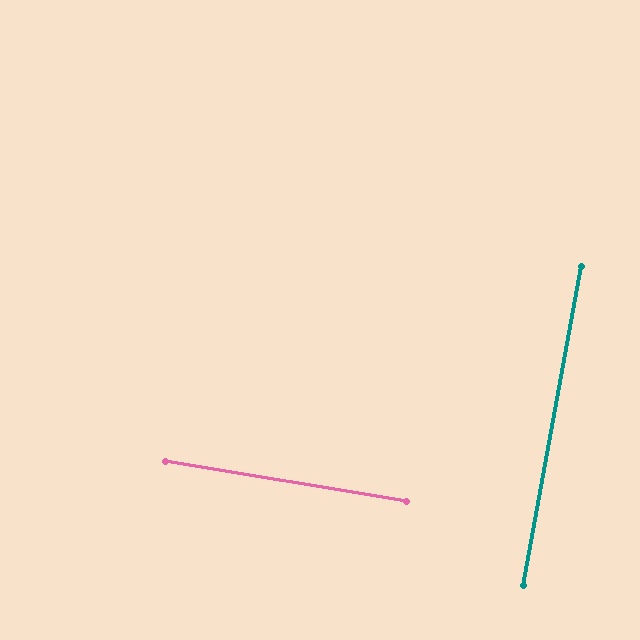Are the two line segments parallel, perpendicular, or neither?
Perpendicular — they meet at approximately 89°.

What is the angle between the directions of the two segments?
Approximately 89 degrees.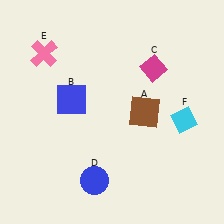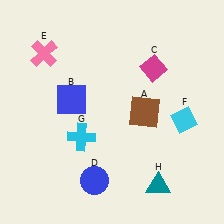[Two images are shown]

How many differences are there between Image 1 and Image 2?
There are 2 differences between the two images.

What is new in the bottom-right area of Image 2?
A teal triangle (H) was added in the bottom-right area of Image 2.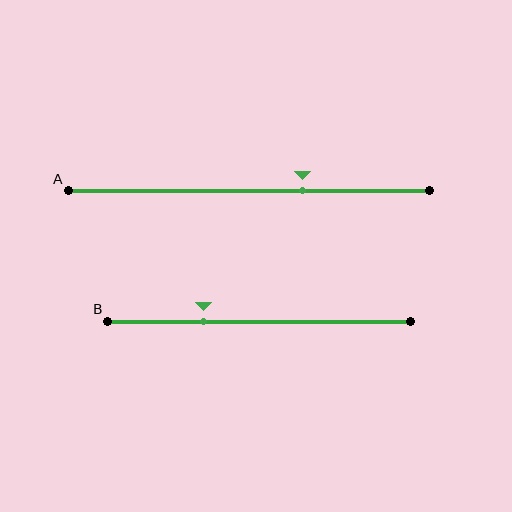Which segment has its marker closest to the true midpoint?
Segment A has its marker closest to the true midpoint.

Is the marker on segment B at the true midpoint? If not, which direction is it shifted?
No, the marker on segment B is shifted to the left by about 18% of the segment length.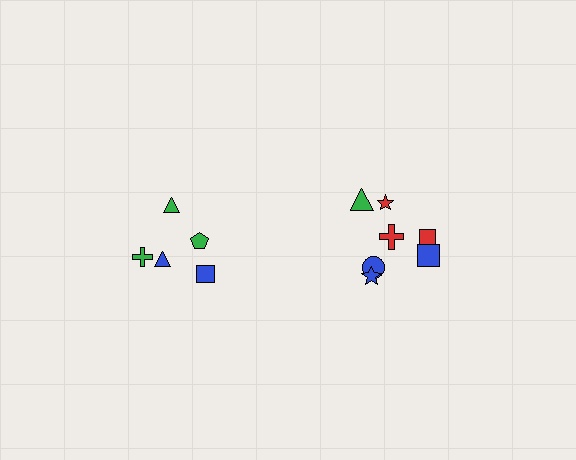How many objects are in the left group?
There are 5 objects.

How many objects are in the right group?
There are 7 objects.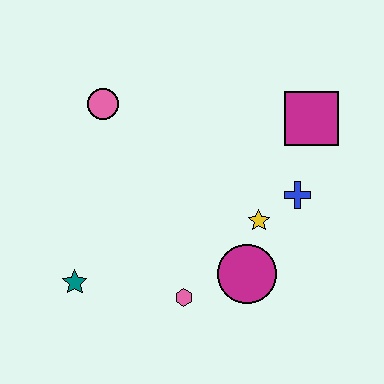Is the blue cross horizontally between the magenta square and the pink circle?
Yes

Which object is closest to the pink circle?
The teal star is closest to the pink circle.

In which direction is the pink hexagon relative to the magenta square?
The pink hexagon is below the magenta square.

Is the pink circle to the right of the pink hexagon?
No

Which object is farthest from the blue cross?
The teal star is farthest from the blue cross.